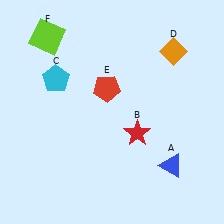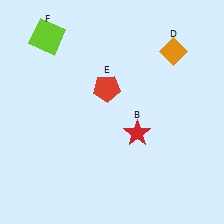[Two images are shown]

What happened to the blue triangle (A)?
The blue triangle (A) was removed in Image 2. It was in the bottom-right area of Image 1.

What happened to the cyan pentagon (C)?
The cyan pentagon (C) was removed in Image 2. It was in the top-left area of Image 1.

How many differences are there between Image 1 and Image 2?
There are 2 differences between the two images.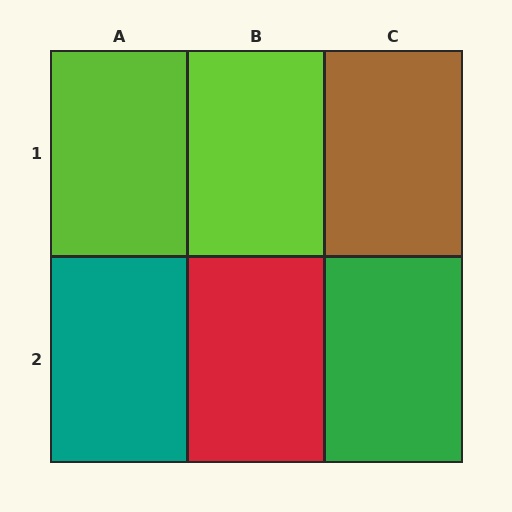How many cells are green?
1 cell is green.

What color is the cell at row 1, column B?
Lime.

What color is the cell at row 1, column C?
Brown.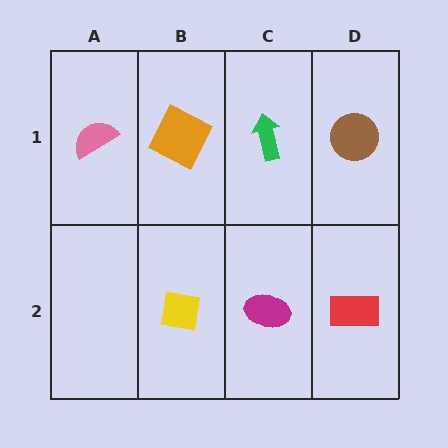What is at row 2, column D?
A red rectangle.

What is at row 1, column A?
A pink semicircle.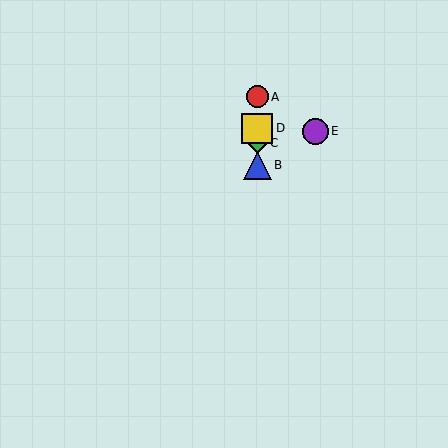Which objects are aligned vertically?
Objects A, B, C, D are aligned vertically.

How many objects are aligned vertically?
4 objects (A, B, C, D) are aligned vertically.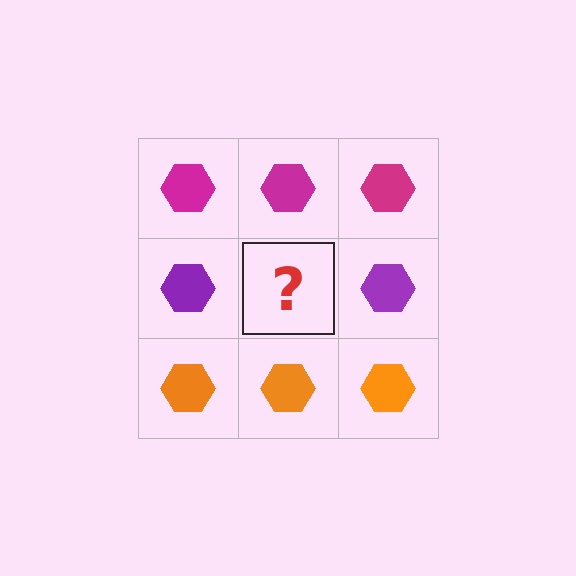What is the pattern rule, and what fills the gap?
The rule is that each row has a consistent color. The gap should be filled with a purple hexagon.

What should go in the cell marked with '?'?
The missing cell should contain a purple hexagon.